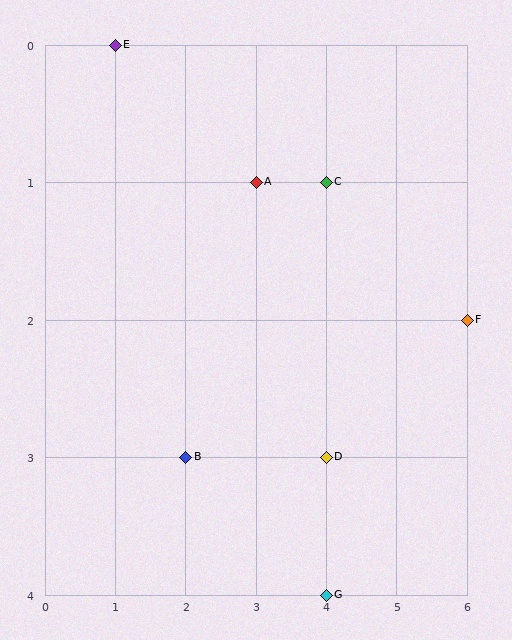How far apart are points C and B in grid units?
Points C and B are 2 columns and 2 rows apart (about 2.8 grid units diagonally).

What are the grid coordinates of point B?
Point B is at grid coordinates (2, 3).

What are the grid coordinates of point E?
Point E is at grid coordinates (1, 0).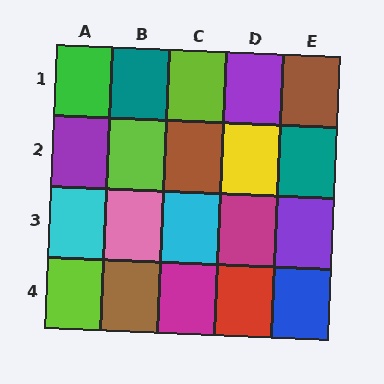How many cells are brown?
3 cells are brown.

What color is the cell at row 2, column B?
Lime.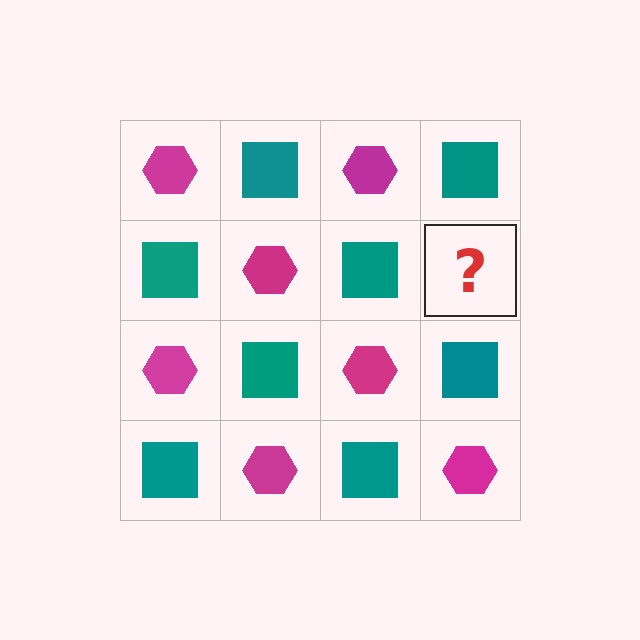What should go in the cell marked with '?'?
The missing cell should contain a magenta hexagon.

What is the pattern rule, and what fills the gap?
The rule is that it alternates magenta hexagon and teal square in a checkerboard pattern. The gap should be filled with a magenta hexagon.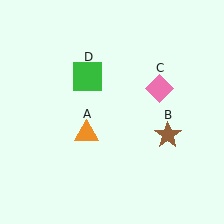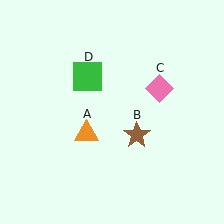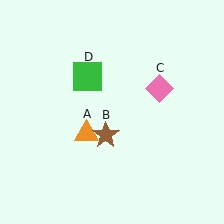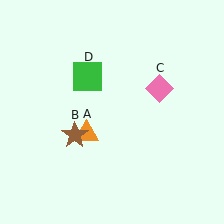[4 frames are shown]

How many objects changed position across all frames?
1 object changed position: brown star (object B).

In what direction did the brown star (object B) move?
The brown star (object B) moved left.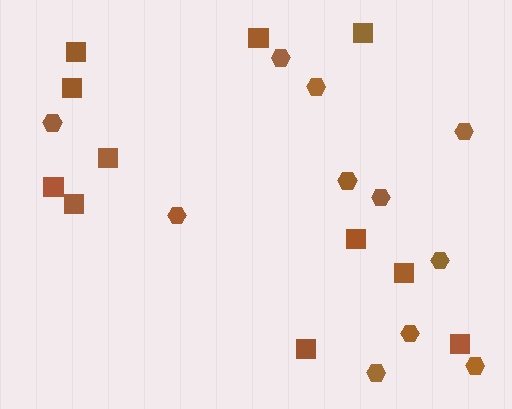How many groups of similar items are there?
There are 2 groups: one group of squares (11) and one group of hexagons (11).